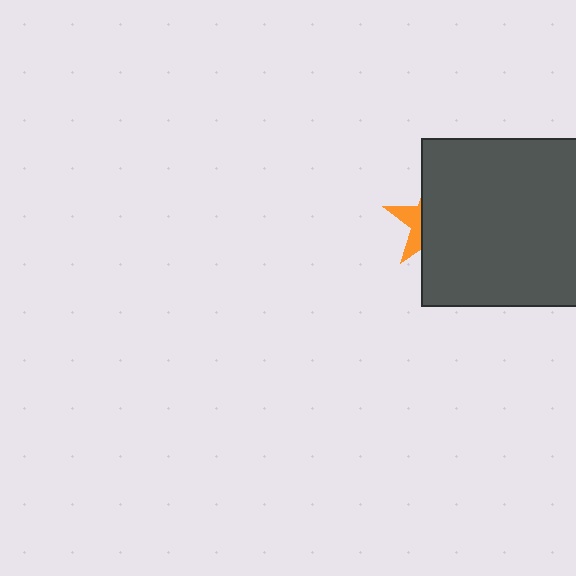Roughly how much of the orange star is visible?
A small part of it is visible (roughly 32%).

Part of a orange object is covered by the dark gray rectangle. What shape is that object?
It is a star.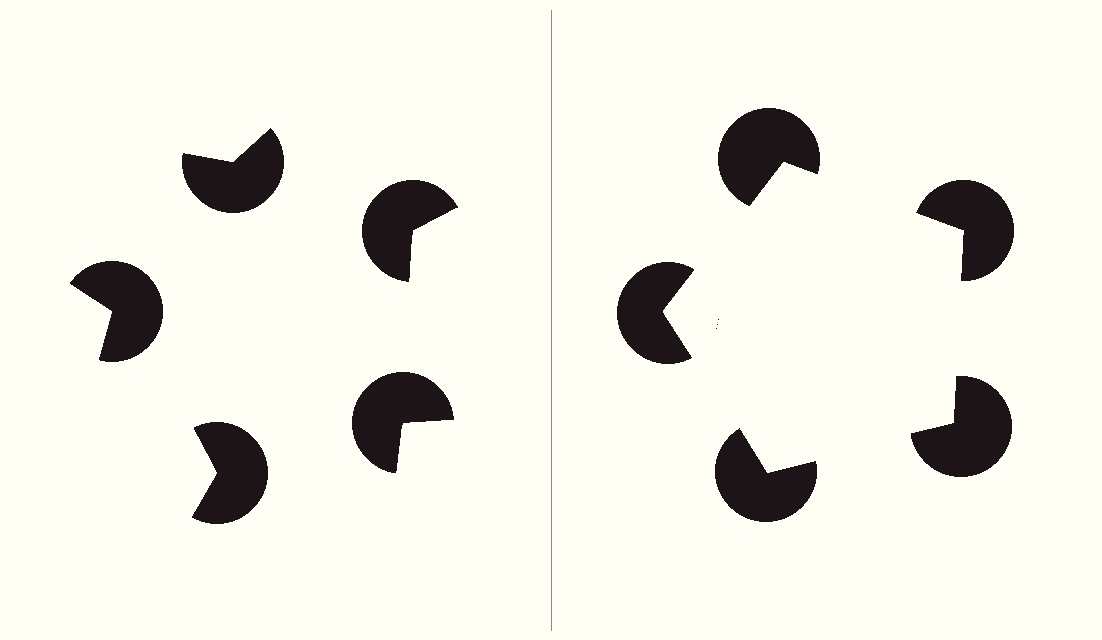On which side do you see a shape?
An illusory pentagon appears on the right side. On the left side the wedge cuts are rotated, so no coherent shape forms.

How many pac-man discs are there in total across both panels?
10 — 5 on each side.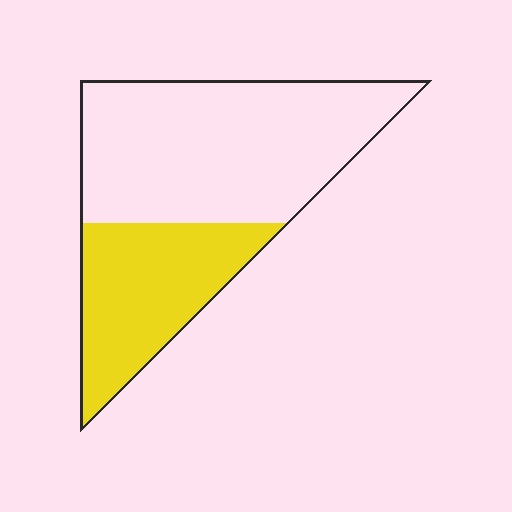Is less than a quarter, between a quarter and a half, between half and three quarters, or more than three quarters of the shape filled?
Between a quarter and a half.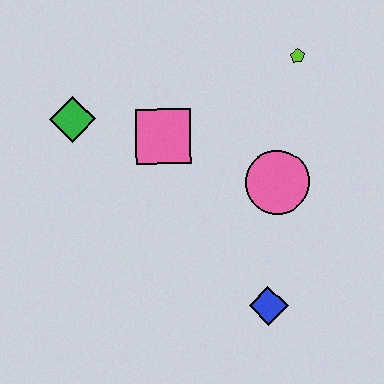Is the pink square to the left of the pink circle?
Yes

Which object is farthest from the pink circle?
The green diamond is farthest from the pink circle.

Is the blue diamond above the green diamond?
No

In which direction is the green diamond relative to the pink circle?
The green diamond is to the left of the pink circle.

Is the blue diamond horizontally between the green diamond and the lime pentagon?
Yes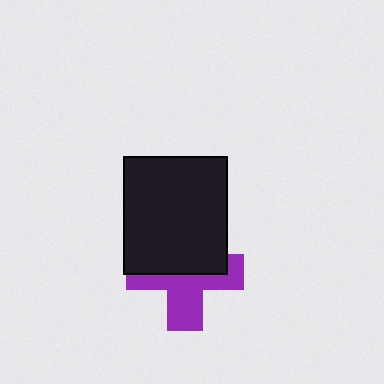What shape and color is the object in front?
The object in front is a black rectangle.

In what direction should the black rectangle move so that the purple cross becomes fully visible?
The black rectangle should move up. That is the shortest direction to clear the overlap and leave the purple cross fully visible.